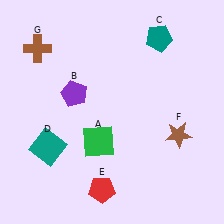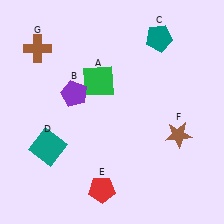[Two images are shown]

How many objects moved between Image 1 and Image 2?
1 object moved between the two images.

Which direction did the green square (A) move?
The green square (A) moved up.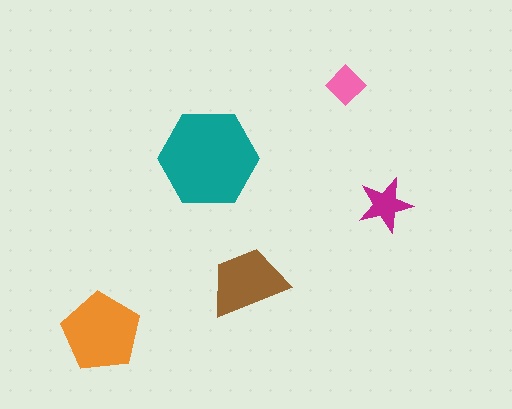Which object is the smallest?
The pink diamond.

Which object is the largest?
The teal hexagon.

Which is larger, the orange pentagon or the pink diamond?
The orange pentagon.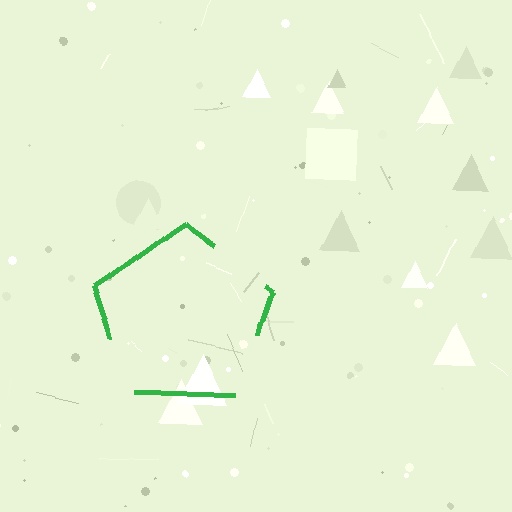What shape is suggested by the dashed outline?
The dashed outline suggests a pentagon.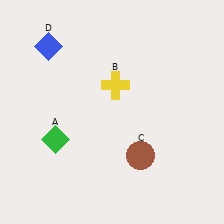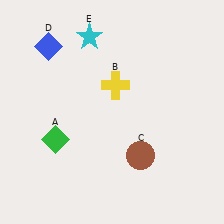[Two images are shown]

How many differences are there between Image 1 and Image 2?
There is 1 difference between the two images.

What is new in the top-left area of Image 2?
A cyan star (E) was added in the top-left area of Image 2.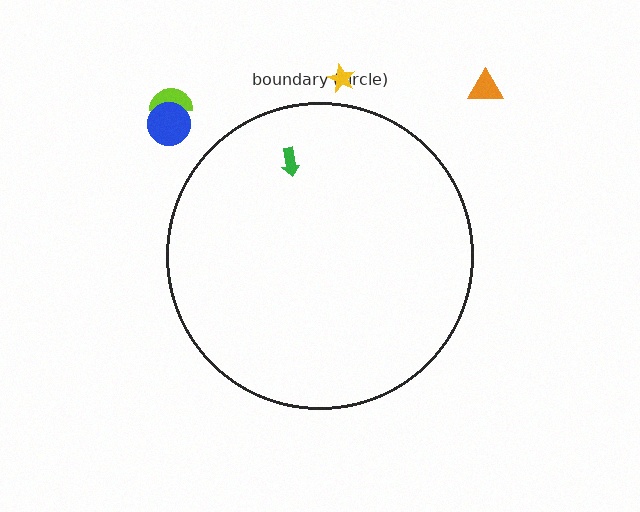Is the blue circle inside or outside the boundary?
Outside.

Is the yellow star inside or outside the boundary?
Outside.